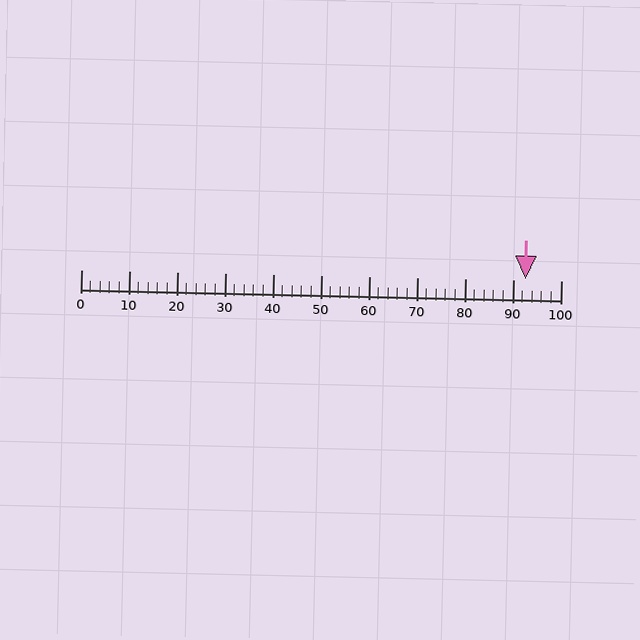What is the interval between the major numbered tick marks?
The major tick marks are spaced 10 units apart.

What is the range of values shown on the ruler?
The ruler shows values from 0 to 100.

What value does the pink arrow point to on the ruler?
The pink arrow points to approximately 93.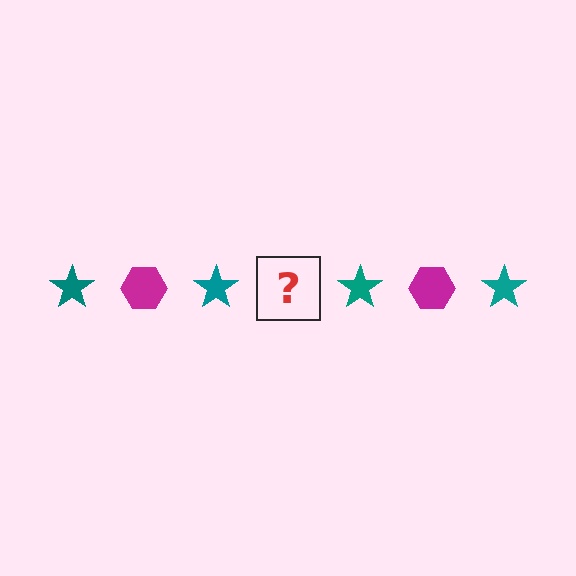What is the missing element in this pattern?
The missing element is a magenta hexagon.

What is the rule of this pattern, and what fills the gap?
The rule is that the pattern alternates between teal star and magenta hexagon. The gap should be filled with a magenta hexagon.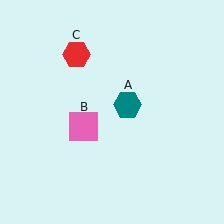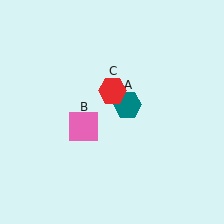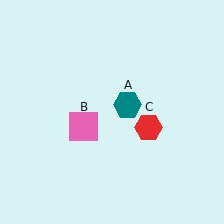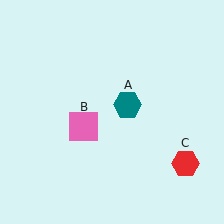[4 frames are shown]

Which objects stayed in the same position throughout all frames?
Teal hexagon (object A) and pink square (object B) remained stationary.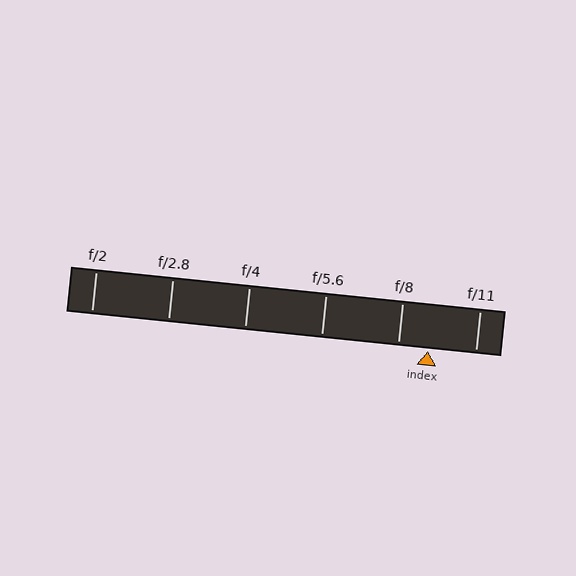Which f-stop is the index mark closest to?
The index mark is closest to f/8.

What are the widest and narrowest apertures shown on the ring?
The widest aperture shown is f/2 and the narrowest is f/11.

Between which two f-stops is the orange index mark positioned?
The index mark is between f/8 and f/11.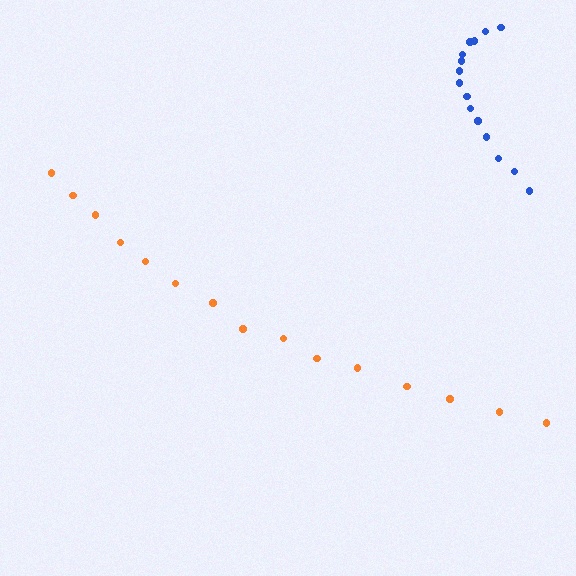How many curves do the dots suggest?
There are 2 distinct paths.